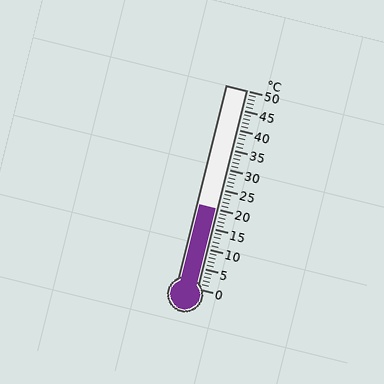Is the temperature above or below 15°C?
The temperature is above 15°C.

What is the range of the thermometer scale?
The thermometer scale ranges from 0°C to 50°C.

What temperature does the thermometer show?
The thermometer shows approximately 20°C.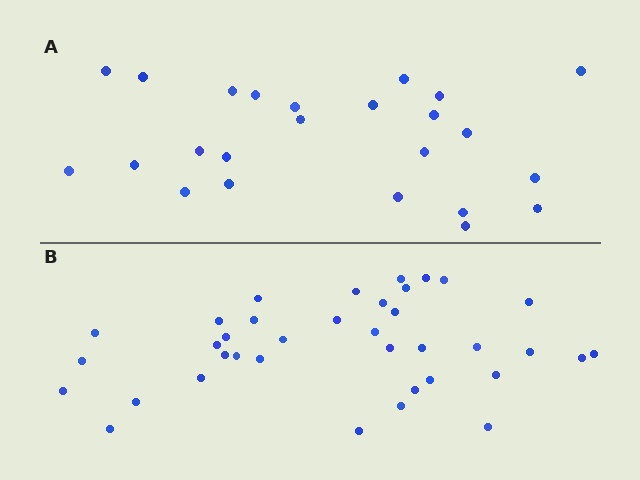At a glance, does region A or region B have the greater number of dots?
Region B (the bottom region) has more dots.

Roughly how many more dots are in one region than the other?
Region B has approximately 15 more dots than region A.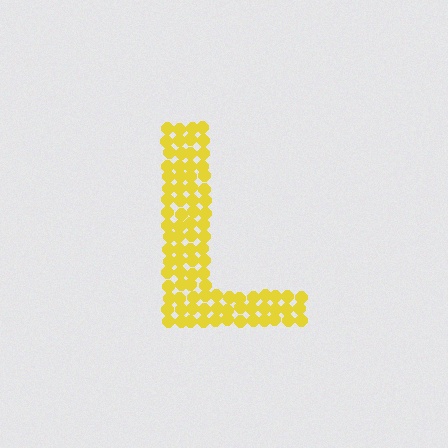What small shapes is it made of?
It is made of small circles.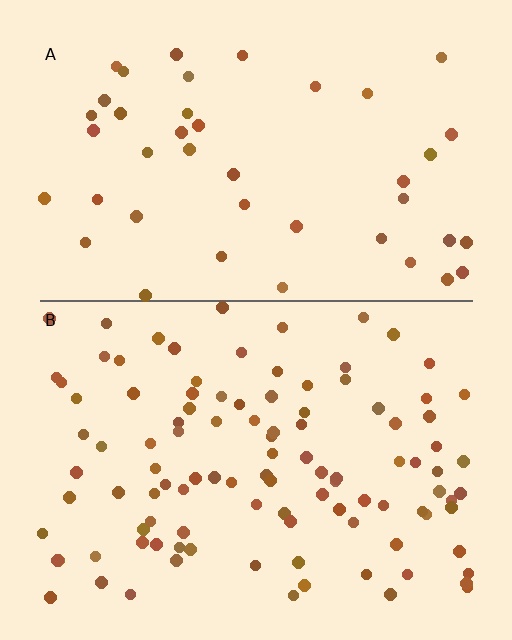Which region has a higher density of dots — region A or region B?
B (the bottom).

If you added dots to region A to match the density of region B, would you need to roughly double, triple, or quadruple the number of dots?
Approximately double.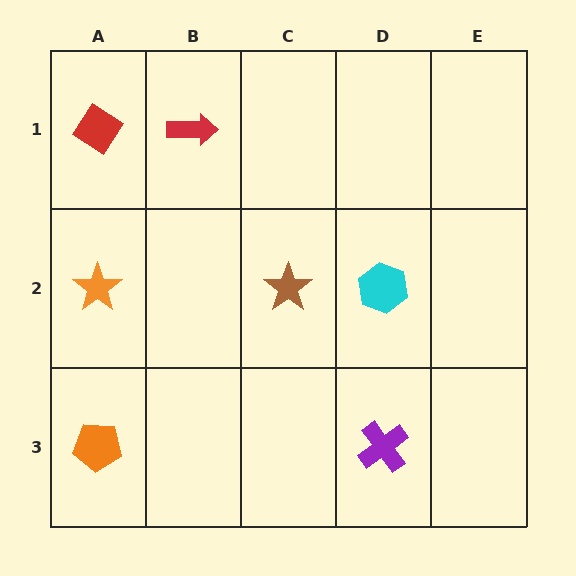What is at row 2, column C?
A brown star.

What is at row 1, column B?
A red arrow.